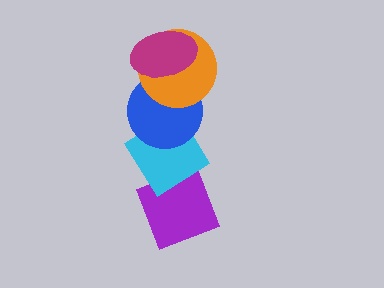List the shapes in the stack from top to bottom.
From top to bottom: the magenta ellipse, the orange circle, the blue circle, the cyan diamond, the purple diamond.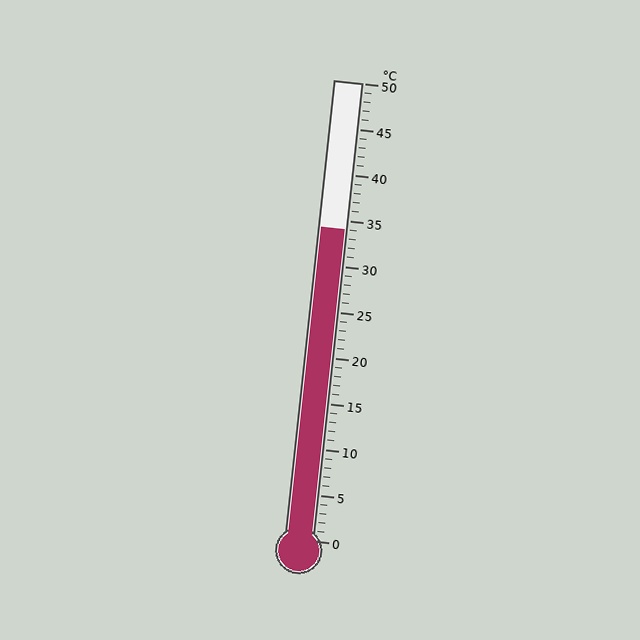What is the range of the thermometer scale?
The thermometer scale ranges from 0°C to 50°C.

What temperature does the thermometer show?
The thermometer shows approximately 34°C.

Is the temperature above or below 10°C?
The temperature is above 10°C.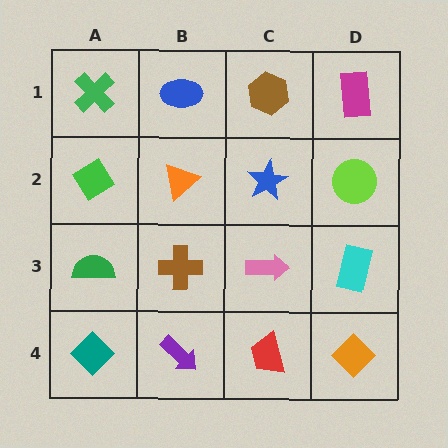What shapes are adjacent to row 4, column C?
A pink arrow (row 3, column C), a purple arrow (row 4, column B), an orange diamond (row 4, column D).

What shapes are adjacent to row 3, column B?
An orange triangle (row 2, column B), a purple arrow (row 4, column B), a green semicircle (row 3, column A), a pink arrow (row 3, column C).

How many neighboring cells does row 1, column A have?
2.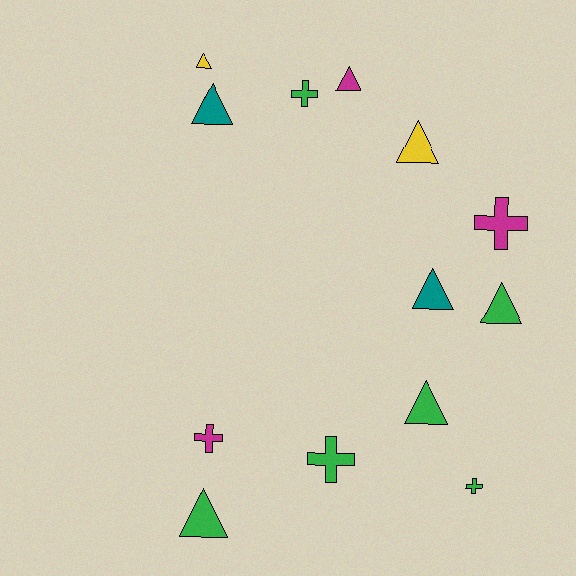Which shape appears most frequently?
Triangle, with 8 objects.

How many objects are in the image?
There are 13 objects.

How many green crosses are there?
There are 3 green crosses.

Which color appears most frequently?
Green, with 6 objects.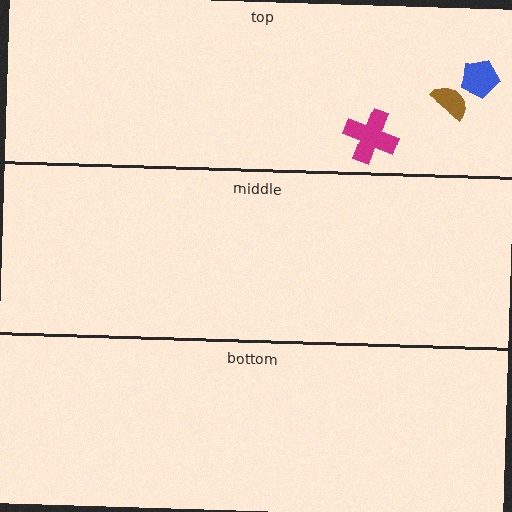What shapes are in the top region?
The magenta cross, the blue pentagon, the brown semicircle.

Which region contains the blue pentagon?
The top region.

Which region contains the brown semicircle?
The top region.